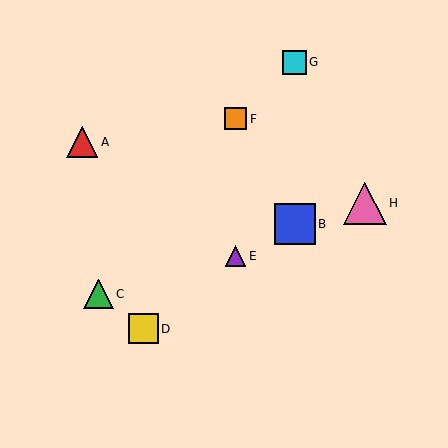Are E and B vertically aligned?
No, E is at x≈236 and B is at x≈295.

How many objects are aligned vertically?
2 objects (E, F) are aligned vertically.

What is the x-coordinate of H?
Object H is at x≈365.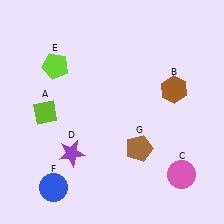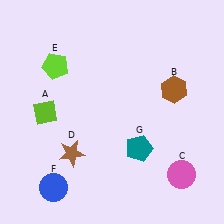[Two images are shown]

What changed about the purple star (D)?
In Image 1, D is purple. In Image 2, it changed to brown.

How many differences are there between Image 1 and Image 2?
There are 2 differences between the two images.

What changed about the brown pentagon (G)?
In Image 1, G is brown. In Image 2, it changed to teal.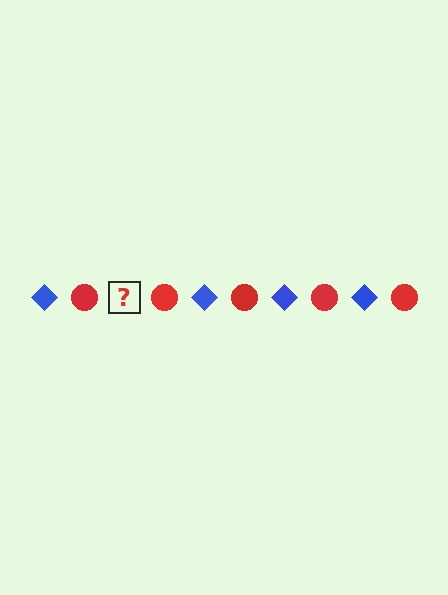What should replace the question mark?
The question mark should be replaced with a blue diamond.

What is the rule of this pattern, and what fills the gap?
The rule is that the pattern alternates between blue diamond and red circle. The gap should be filled with a blue diamond.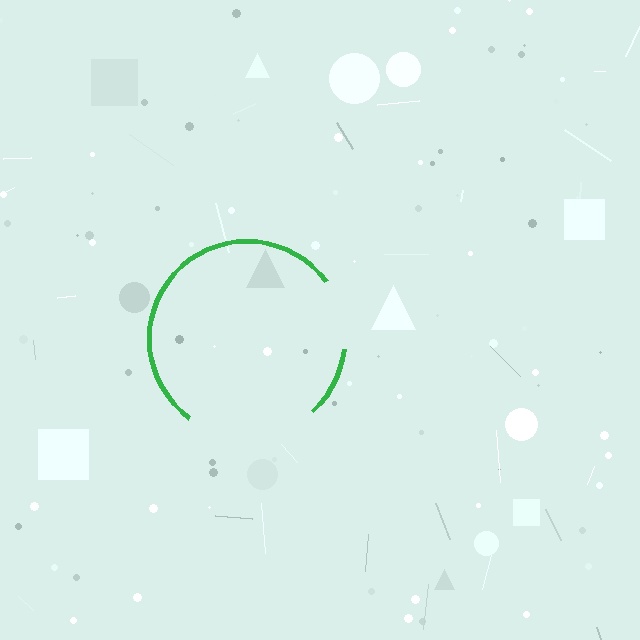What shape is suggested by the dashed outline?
The dashed outline suggests a circle.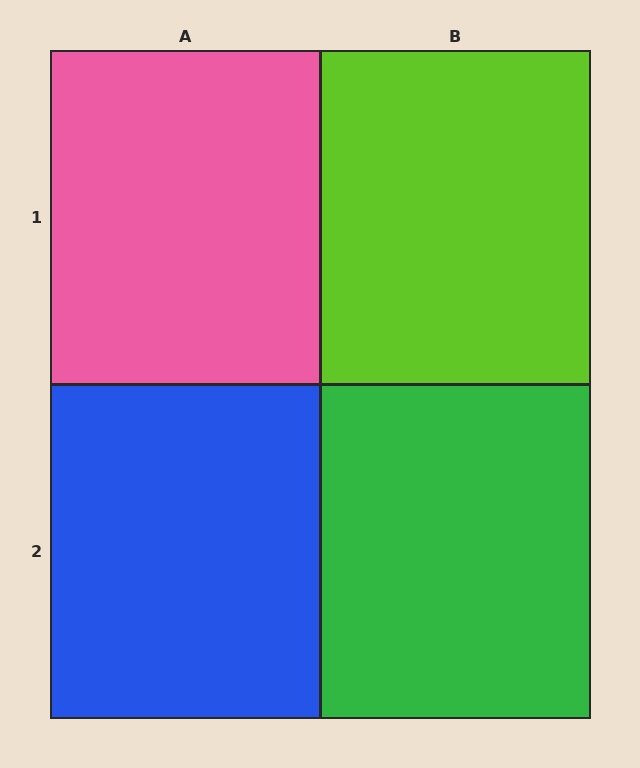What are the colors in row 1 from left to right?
Pink, lime.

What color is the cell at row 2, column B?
Green.